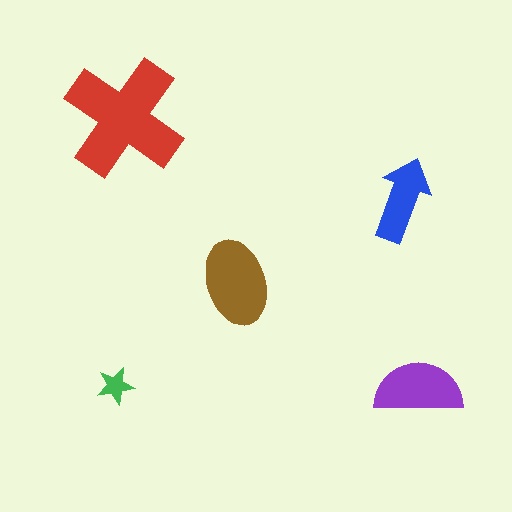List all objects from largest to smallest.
The red cross, the brown ellipse, the purple semicircle, the blue arrow, the green star.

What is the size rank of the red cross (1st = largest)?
1st.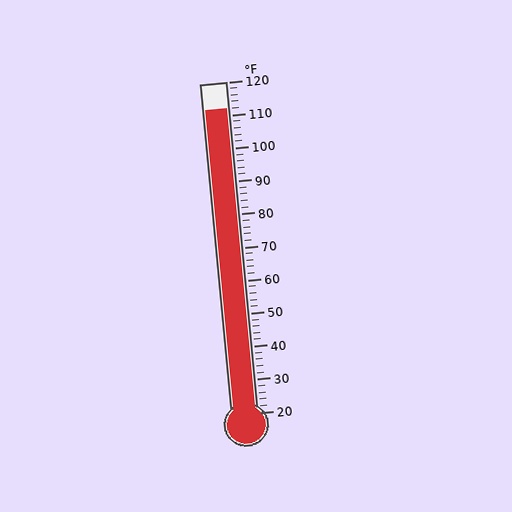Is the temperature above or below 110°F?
The temperature is above 110°F.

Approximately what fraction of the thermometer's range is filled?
The thermometer is filled to approximately 90% of its range.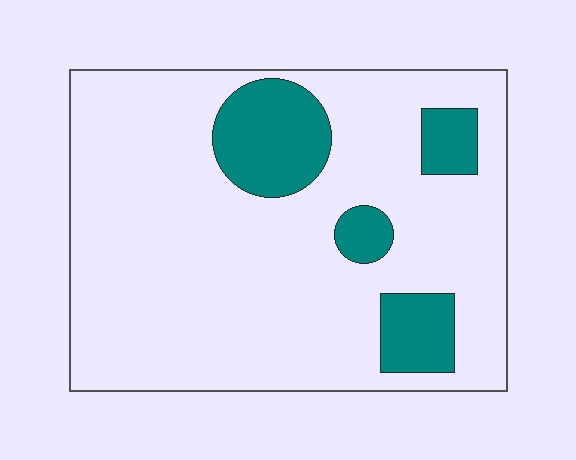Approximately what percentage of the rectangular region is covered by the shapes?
Approximately 15%.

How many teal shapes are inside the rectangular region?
4.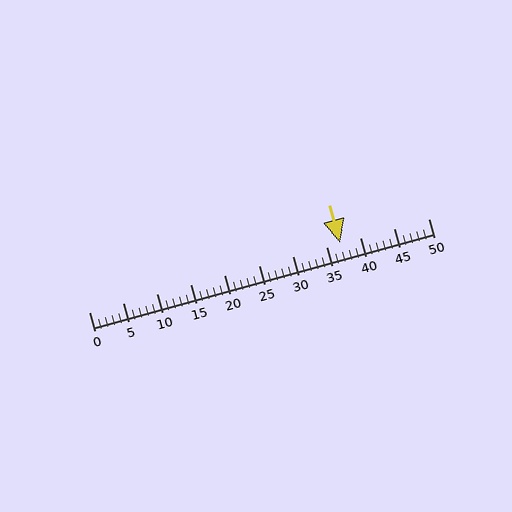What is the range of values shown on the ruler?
The ruler shows values from 0 to 50.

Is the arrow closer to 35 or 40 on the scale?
The arrow is closer to 35.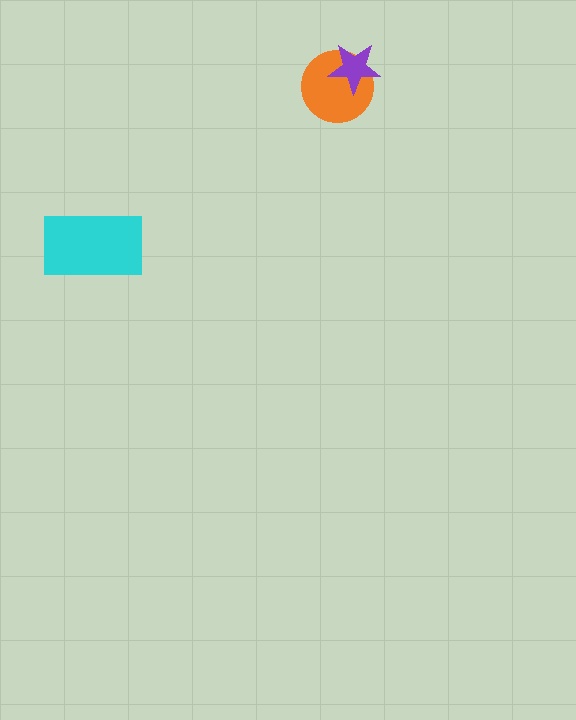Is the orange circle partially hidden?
Yes, it is partially covered by another shape.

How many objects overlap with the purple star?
1 object overlaps with the purple star.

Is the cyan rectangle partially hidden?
No, no other shape covers it.